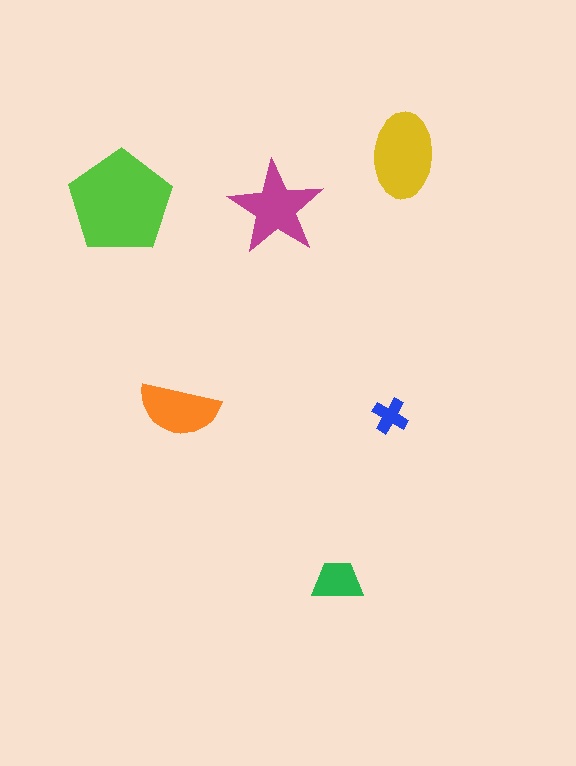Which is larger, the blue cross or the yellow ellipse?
The yellow ellipse.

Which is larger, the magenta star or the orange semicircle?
The magenta star.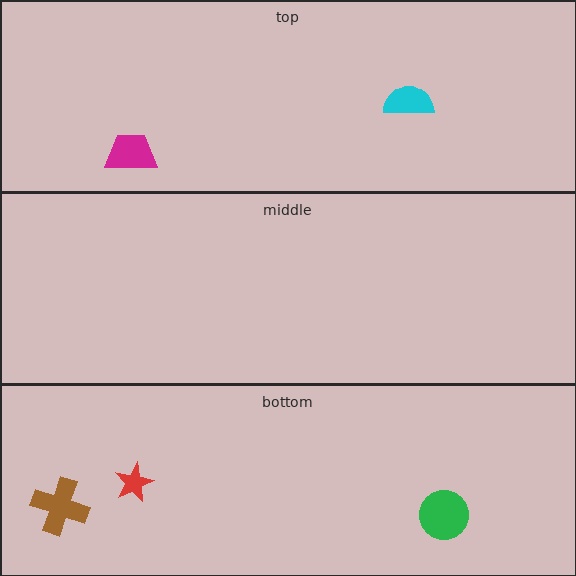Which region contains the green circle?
The bottom region.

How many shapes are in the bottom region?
3.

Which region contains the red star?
The bottom region.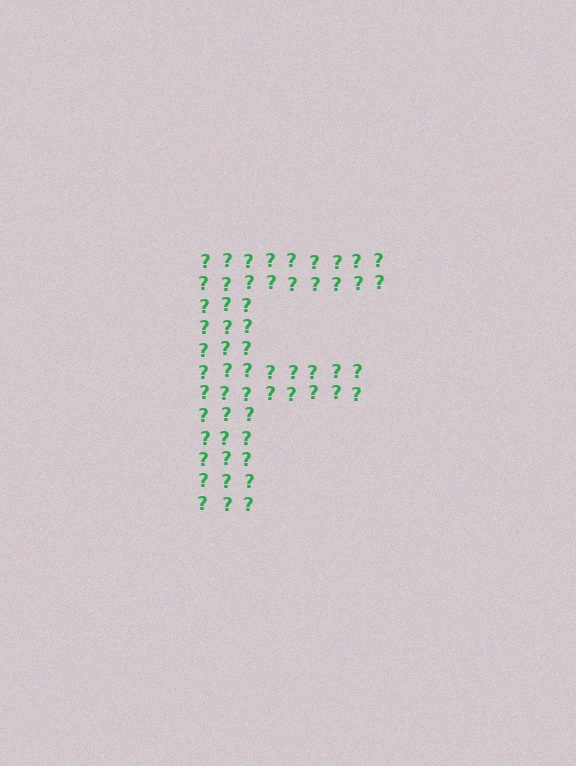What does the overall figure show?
The overall figure shows the letter F.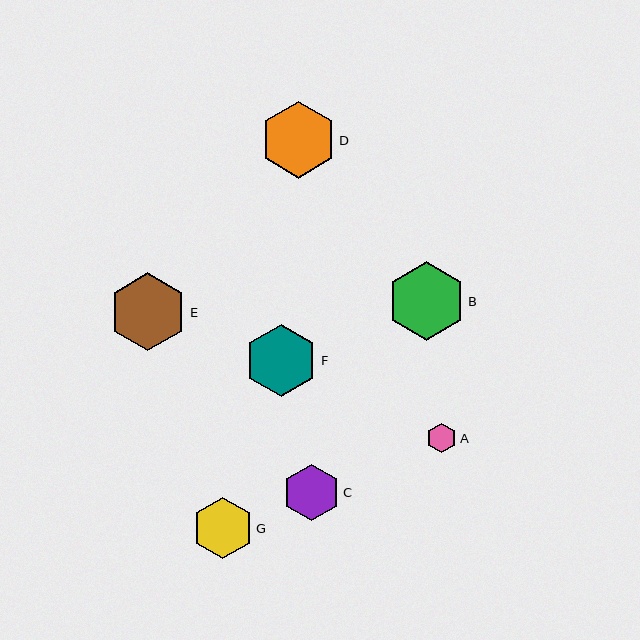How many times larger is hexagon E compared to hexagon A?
Hexagon E is approximately 2.6 times the size of hexagon A.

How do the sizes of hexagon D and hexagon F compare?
Hexagon D and hexagon F are approximately the same size.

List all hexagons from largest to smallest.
From largest to smallest: B, E, D, F, G, C, A.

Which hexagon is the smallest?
Hexagon A is the smallest with a size of approximately 30 pixels.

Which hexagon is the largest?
Hexagon B is the largest with a size of approximately 78 pixels.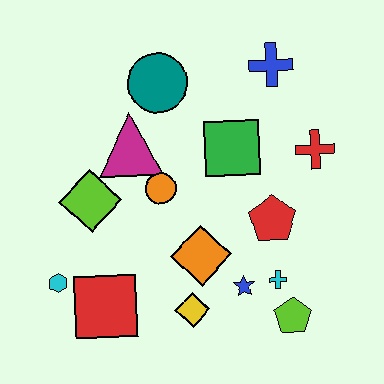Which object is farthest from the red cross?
The cyan hexagon is farthest from the red cross.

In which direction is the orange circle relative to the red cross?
The orange circle is to the left of the red cross.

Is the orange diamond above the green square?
No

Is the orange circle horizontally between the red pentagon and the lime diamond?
Yes